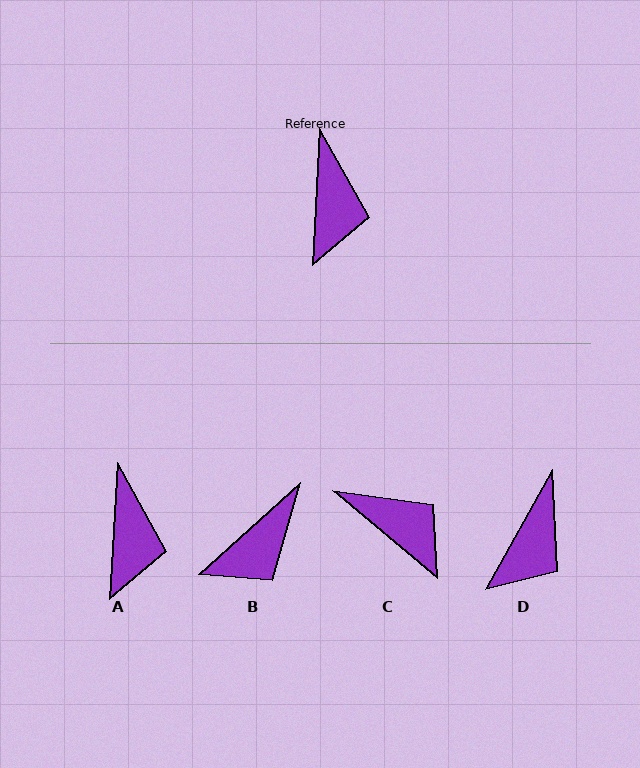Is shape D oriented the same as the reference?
No, it is off by about 26 degrees.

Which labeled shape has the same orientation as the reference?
A.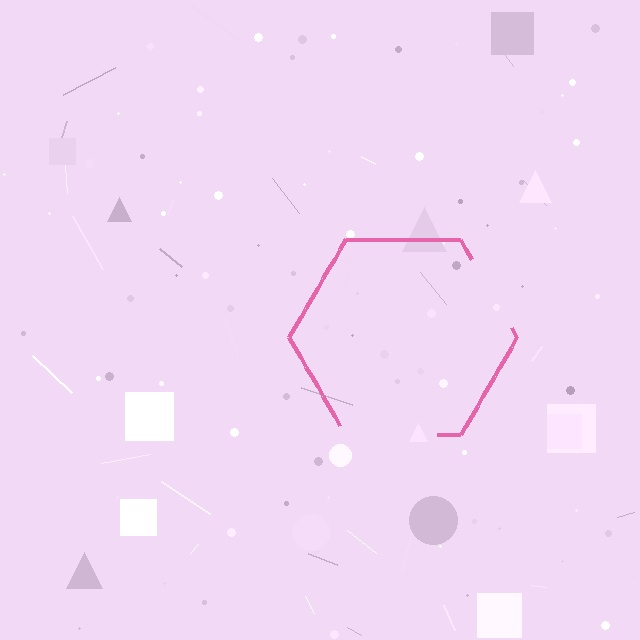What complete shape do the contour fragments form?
The contour fragments form a hexagon.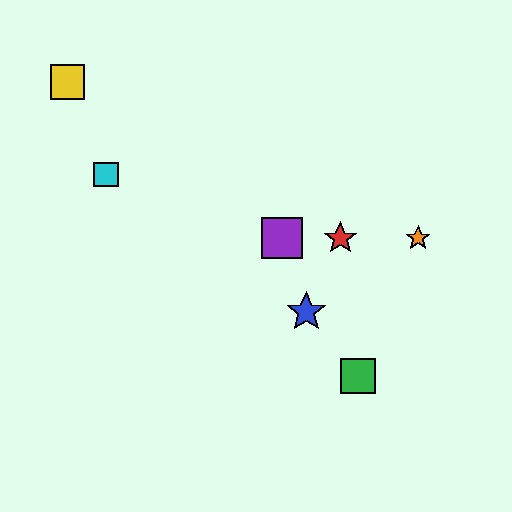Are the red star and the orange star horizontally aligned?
Yes, both are at y≈238.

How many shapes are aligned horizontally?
3 shapes (the red star, the purple square, the orange star) are aligned horizontally.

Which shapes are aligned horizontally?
The red star, the purple square, the orange star are aligned horizontally.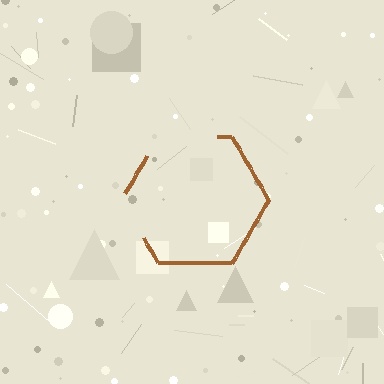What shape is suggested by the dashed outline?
The dashed outline suggests a hexagon.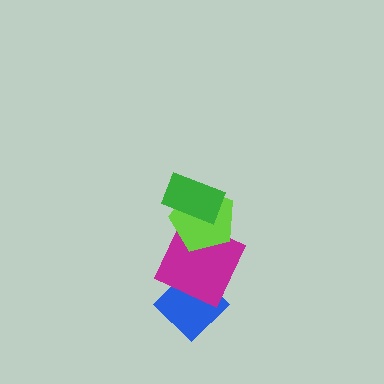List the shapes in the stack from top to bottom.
From top to bottom: the green rectangle, the lime pentagon, the magenta square, the blue diamond.